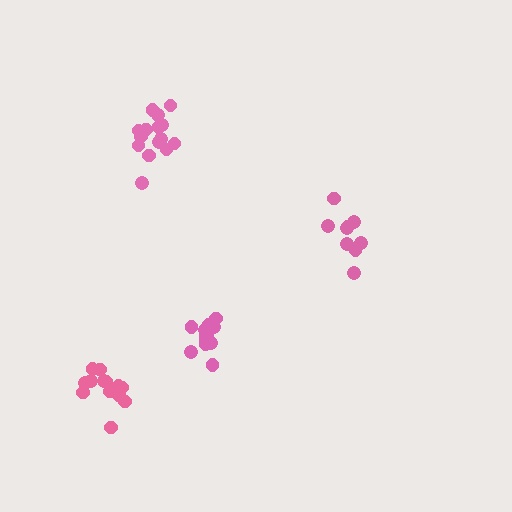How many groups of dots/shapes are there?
There are 4 groups.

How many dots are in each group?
Group 1: 12 dots, Group 2: 9 dots, Group 3: 13 dots, Group 4: 15 dots (49 total).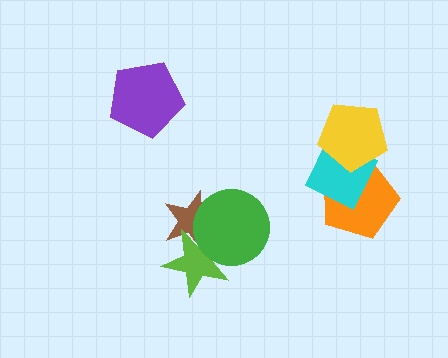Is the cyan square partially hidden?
Yes, it is partially covered by another shape.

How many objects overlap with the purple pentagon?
0 objects overlap with the purple pentagon.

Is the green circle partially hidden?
No, no other shape covers it.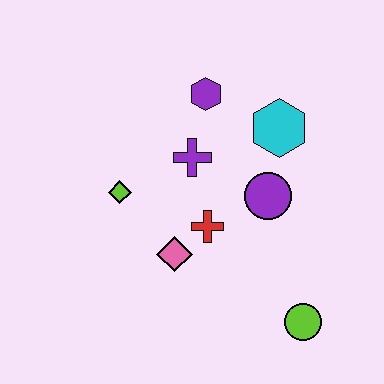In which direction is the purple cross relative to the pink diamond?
The purple cross is above the pink diamond.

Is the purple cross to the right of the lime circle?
No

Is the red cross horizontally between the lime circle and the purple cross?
Yes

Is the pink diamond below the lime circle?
No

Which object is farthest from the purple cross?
The lime circle is farthest from the purple cross.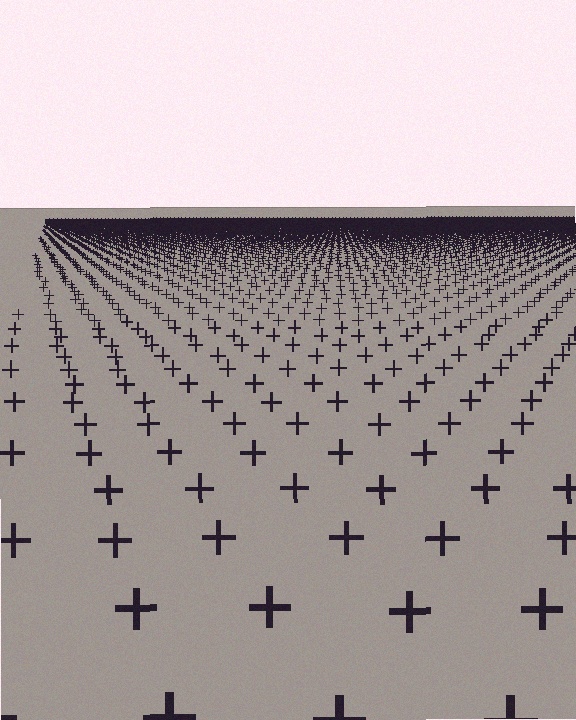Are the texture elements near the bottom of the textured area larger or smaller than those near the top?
Larger. Near the bottom, elements are closer to the viewer and appear at a bigger on-screen size.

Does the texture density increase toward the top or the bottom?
Density increases toward the top.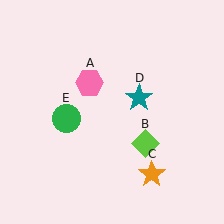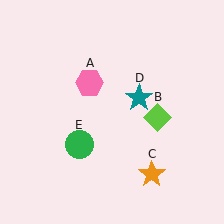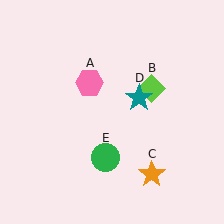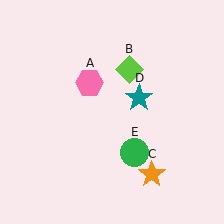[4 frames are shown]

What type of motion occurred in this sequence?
The lime diamond (object B), green circle (object E) rotated counterclockwise around the center of the scene.